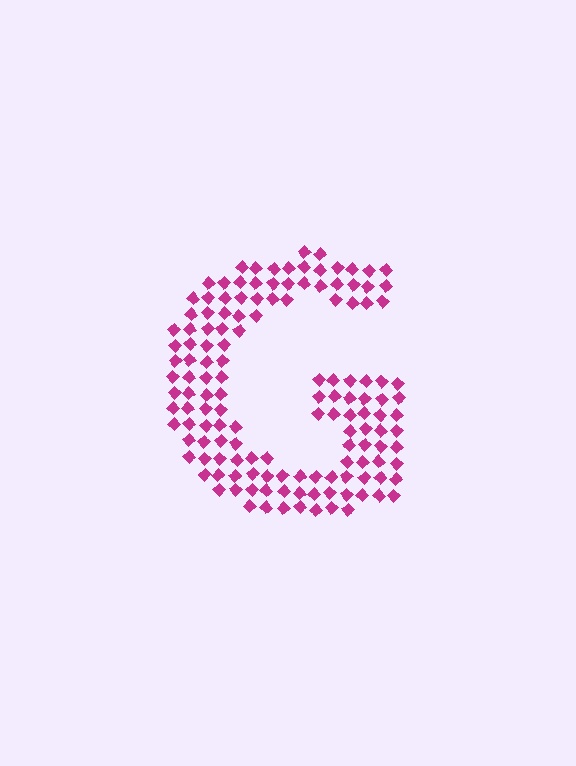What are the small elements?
The small elements are diamonds.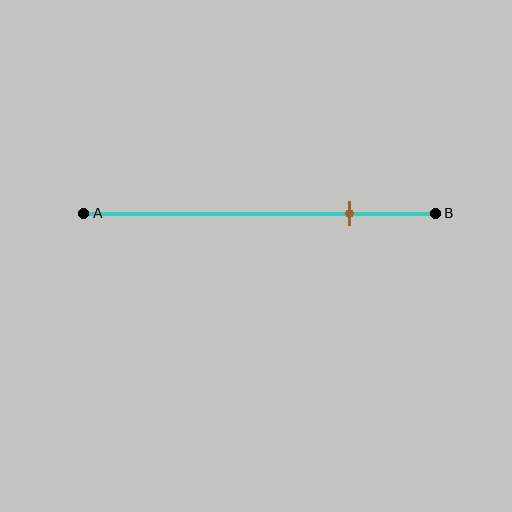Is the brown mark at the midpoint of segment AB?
No, the mark is at about 75% from A, not at the 50% midpoint.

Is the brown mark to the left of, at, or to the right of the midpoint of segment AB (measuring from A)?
The brown mark is to the right of the midpoint of segment AB.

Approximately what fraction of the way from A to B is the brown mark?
The brown mark is approximately 75% of the way from A to B.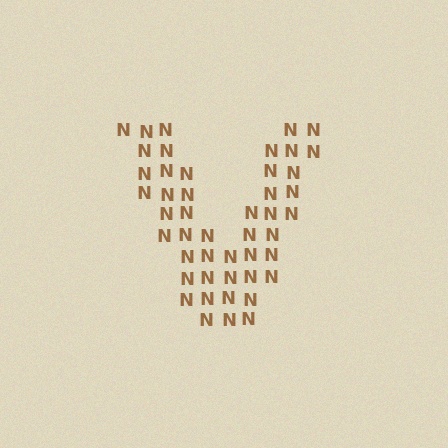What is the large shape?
The large shape is the letter V.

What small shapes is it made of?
It is made of small letter N's.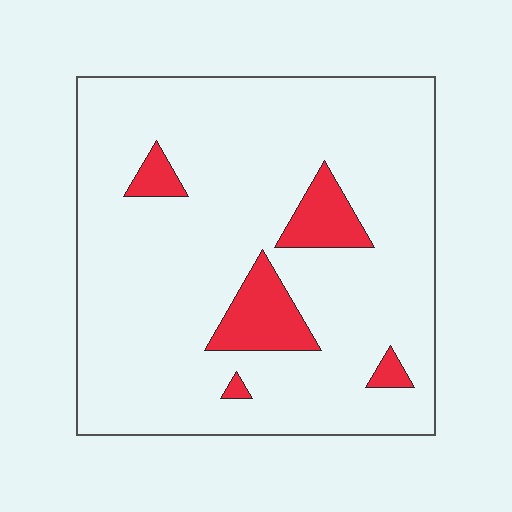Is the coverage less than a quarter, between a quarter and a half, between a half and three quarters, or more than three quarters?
Less than a quarter.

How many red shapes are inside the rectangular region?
5.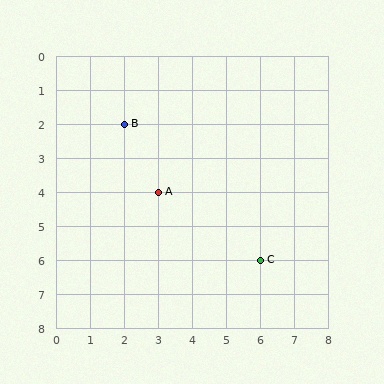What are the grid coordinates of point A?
Point A is at grid coordinates (3, 4).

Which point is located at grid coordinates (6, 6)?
Point C is at (6, 6).